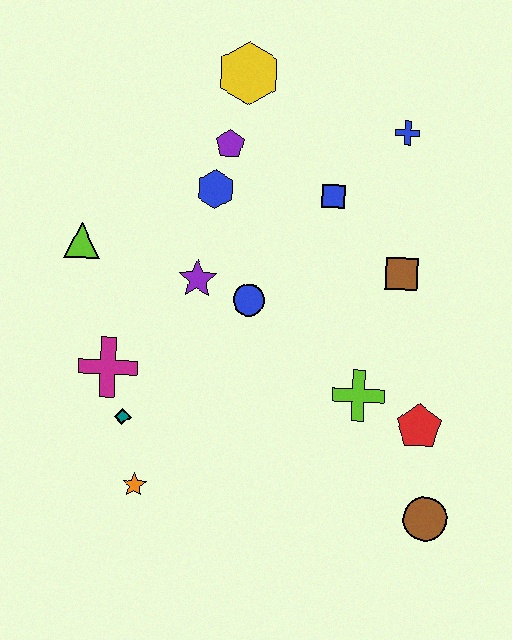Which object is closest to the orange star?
The teal diamond is closest to the orange star.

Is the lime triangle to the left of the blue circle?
Yes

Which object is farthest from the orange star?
The blue cross is farthest from the orange star.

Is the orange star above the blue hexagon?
No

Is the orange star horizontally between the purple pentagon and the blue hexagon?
No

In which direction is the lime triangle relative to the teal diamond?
The lime triangle is above the teal diamond.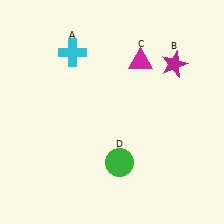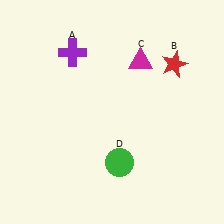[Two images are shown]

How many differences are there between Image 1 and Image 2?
There are 2 differences between the two images.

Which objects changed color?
A changed from cyan to purple. B changed from magenta to red.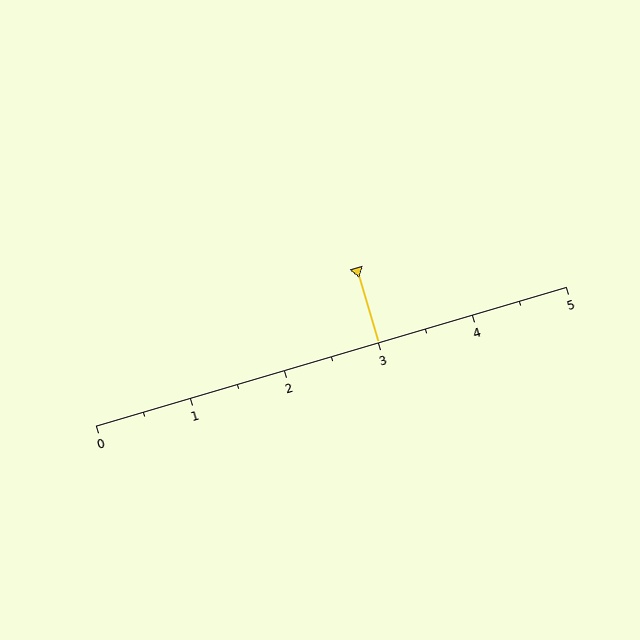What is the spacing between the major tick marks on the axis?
The major ticks are spaced 1 apart.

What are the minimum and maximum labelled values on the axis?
The axis runs from 0 to 5.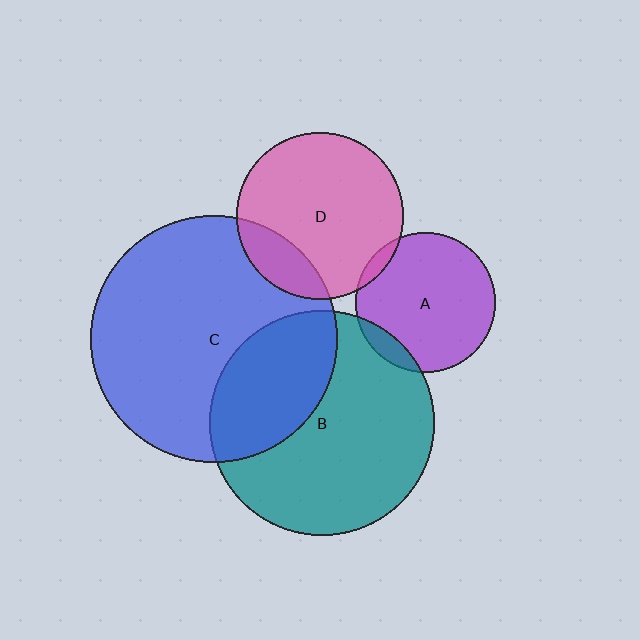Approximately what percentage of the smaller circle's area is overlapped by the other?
Approximately 20%.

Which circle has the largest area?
Circle C (blue).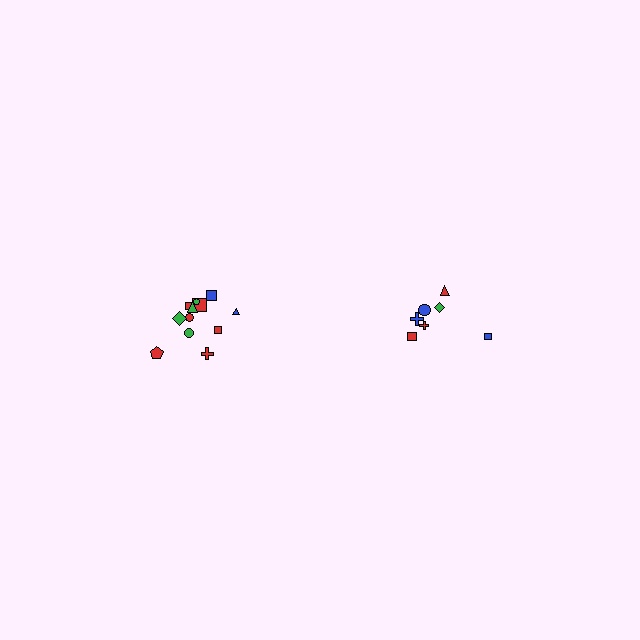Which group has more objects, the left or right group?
The left group.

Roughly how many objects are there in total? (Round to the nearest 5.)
Roughly 20 objects in total.